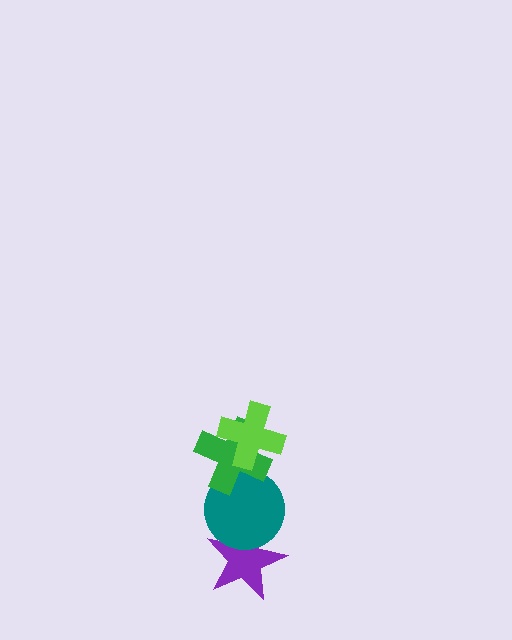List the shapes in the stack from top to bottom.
From top to bottom: the lime cross, the green cross, the teal circle, the purple star.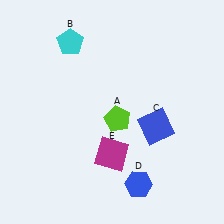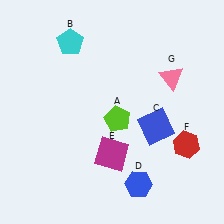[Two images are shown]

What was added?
A red hexagon (F), a pink triangle (G) were added in Image 2.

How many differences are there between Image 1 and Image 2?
There are 2 differences between the two images.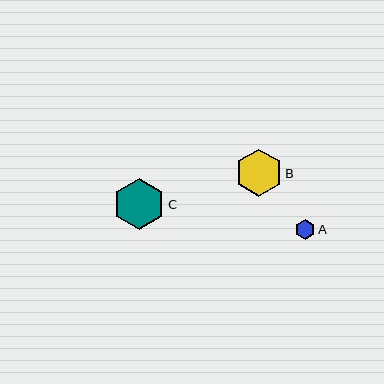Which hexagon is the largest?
Hexagon C is the largest with a size of approximately 51 pixels.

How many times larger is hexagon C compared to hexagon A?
Hexagon C is approximately 2.7 times the size of hexagon A.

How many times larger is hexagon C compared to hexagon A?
Hexagon C is approximately 2.7 times the size of hexagon A.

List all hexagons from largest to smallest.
From largest to smallest: C, B, A.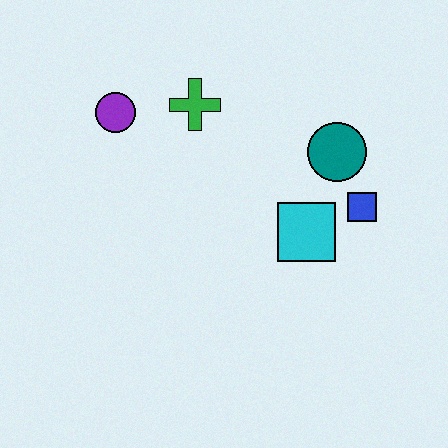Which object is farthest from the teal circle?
The purple circle is farthest from the teal circle.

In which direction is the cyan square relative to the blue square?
The cyan square is to the left of the blue square.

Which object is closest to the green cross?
The purple circle is closest to the green cross.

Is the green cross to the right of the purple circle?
Yes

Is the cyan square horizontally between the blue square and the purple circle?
Yes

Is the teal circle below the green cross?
Yes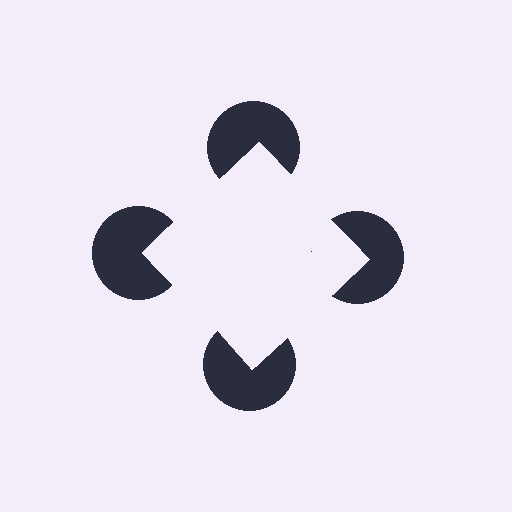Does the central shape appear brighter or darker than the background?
It typically appears slightly brighter than the background, even though no actual brightness change is drawn.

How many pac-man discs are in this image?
There are 4 — one at each vertex of the illusory square.